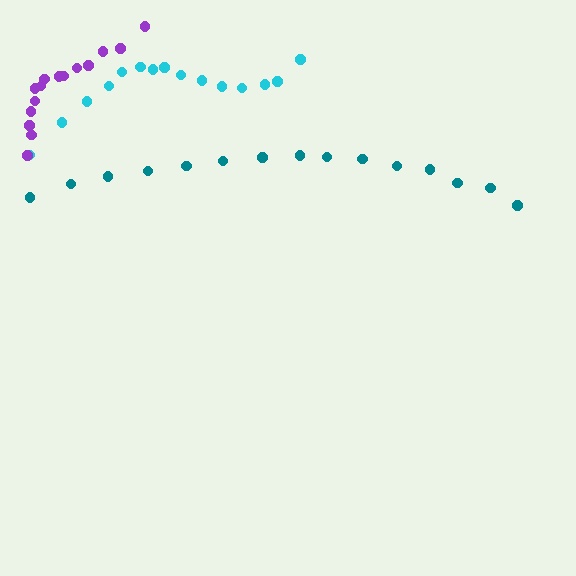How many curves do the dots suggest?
There are 3 distinct paths.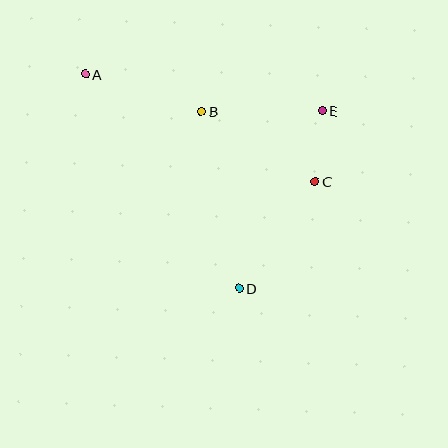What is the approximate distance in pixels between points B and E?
The distance between B and E is approximately 120 pixels.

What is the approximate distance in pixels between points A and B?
The distance between A and B is approximately 122 pixels.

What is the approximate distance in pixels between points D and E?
The distance between D and E is approximately 196 pixels.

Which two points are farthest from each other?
Points A and D are farthest from each other.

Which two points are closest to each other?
Points C and E are closest to each other.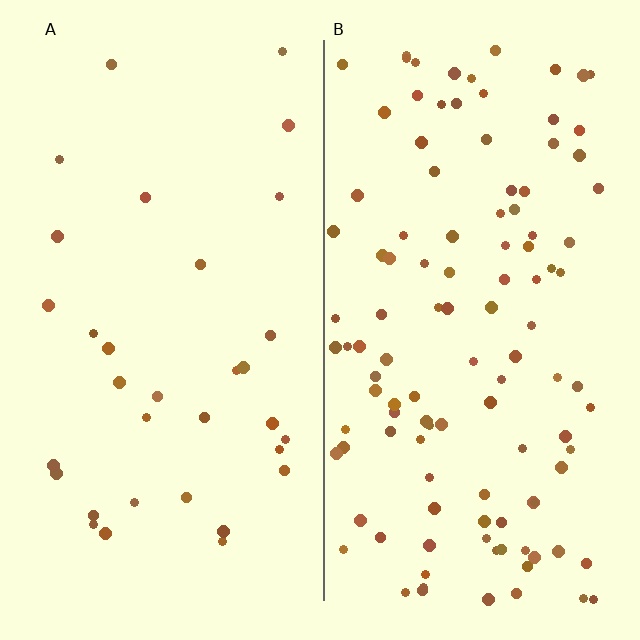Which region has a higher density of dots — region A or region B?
B (the right).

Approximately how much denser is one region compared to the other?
Approximately 3.5× — region B over region A.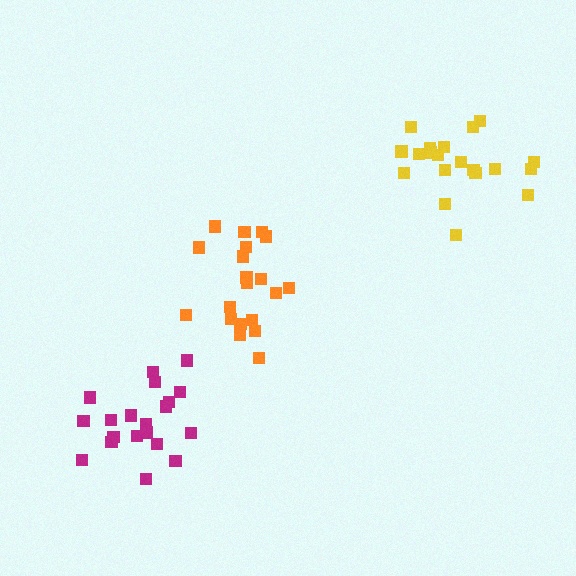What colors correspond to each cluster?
The clusters are colored: yellow, orange, magenta.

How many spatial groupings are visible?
There are 3 spatial groupings.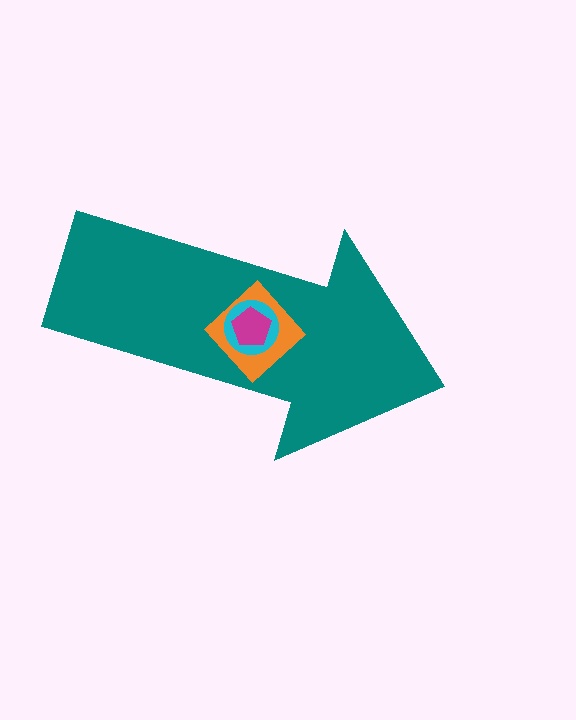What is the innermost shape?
The magenta pentagon.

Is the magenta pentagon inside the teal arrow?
Yes.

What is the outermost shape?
The teal arrow.